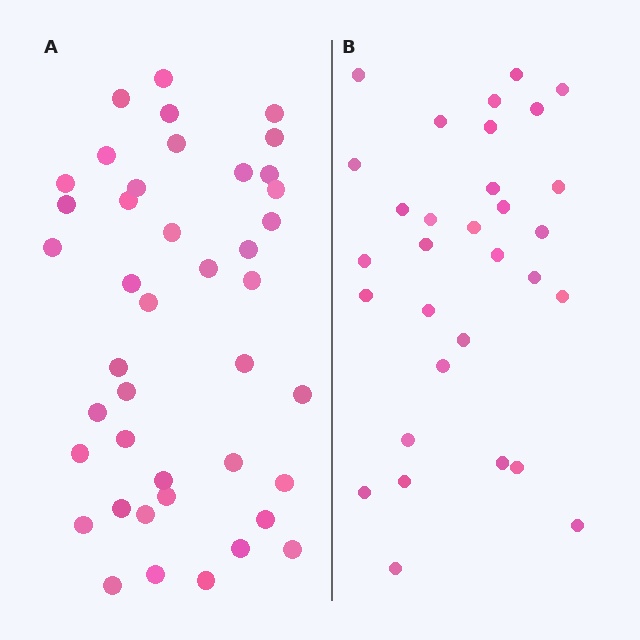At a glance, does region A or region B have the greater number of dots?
Region A (the left region) has more dots.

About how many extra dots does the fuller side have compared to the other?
Region A has roughly 12 or so more dots than region B.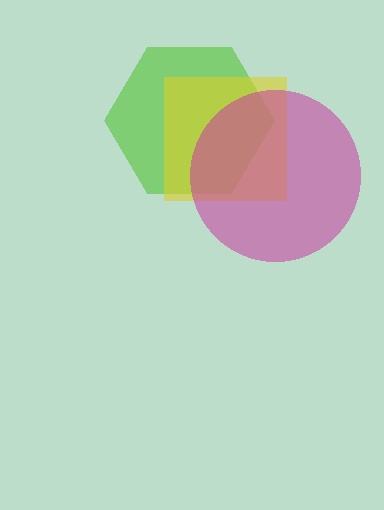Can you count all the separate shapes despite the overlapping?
Yes, there are 3 separate shapes.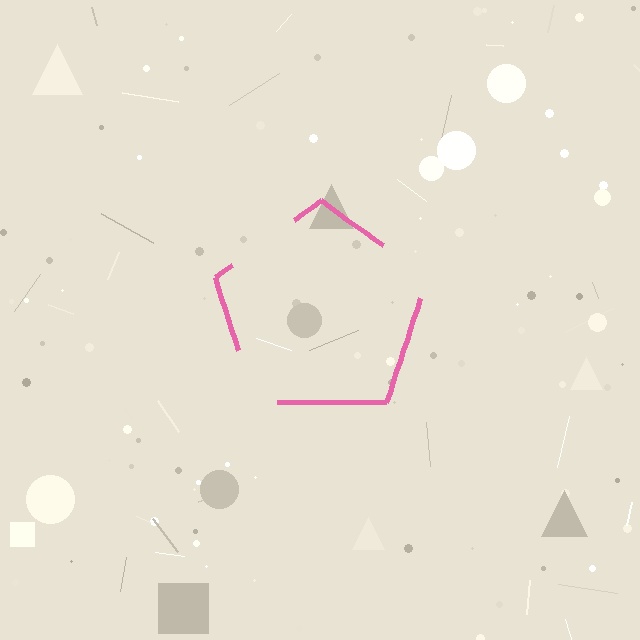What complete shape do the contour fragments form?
The contour fragments form a pentagon.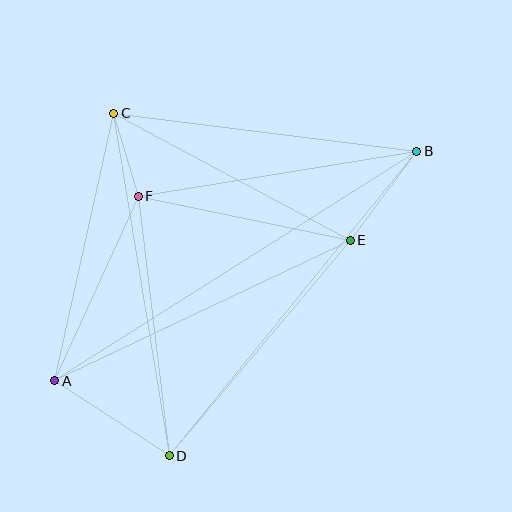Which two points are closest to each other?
Points C and F are closest to each other.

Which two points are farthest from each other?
Points A and B are farthest from each other.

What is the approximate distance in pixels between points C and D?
The distance between C and D is approximately 347 pixels.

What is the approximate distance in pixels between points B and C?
The distance between B and C is approximately 306 pixels.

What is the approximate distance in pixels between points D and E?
The distance between D and E is approximately 282 pixels.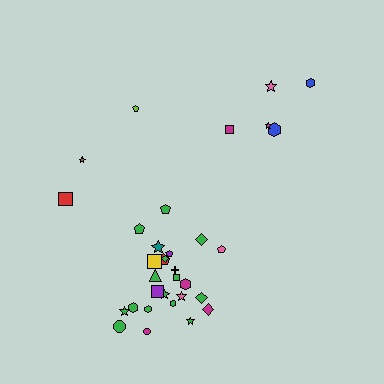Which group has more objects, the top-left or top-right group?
The top-right group.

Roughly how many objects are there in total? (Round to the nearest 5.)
Roughly 35 objects in total.